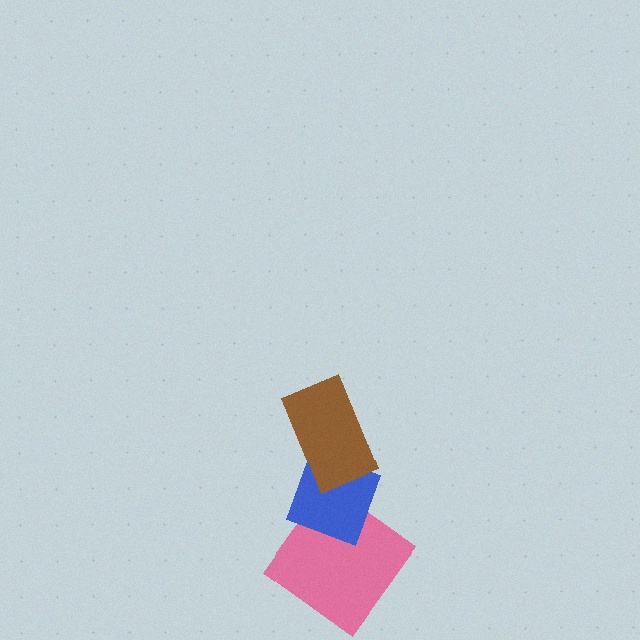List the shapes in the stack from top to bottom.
From top to bottom: the brown rectangle, the blue diamond, the pink diamond.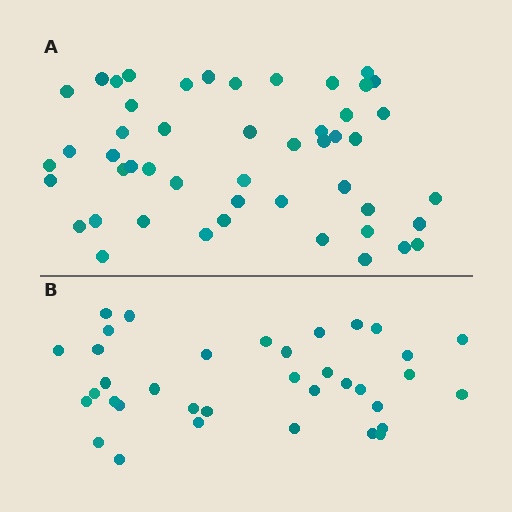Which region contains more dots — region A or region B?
Region A (the top region) has more dots.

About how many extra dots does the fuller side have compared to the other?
Region A has approximately 15 more dots than region B.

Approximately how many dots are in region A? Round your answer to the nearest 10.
About 50 dots. (The exact count is 49, which rounds to 50.)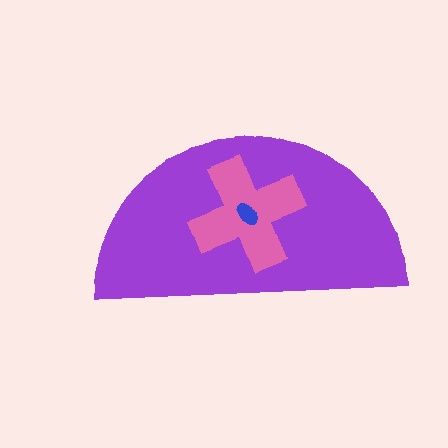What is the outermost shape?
The purple semicircle.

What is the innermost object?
The blue ellipse.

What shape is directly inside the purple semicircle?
The pink cross.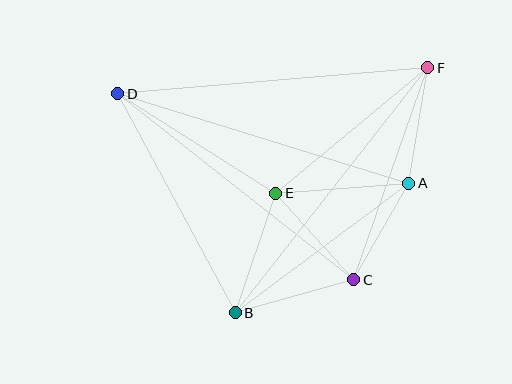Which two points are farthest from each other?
Points B and F are farthest from each other.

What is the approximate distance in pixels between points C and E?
The distance between C and E is approximately 116 pixels.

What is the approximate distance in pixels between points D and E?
The distance between D and E is approximately 187 pixels.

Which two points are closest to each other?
Points A and C are closest to each other.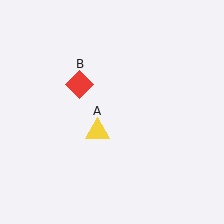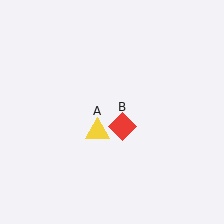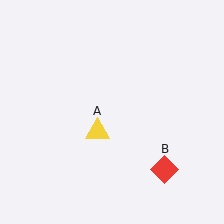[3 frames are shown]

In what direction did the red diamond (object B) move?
The red diamond (object B) moved down and to the right.